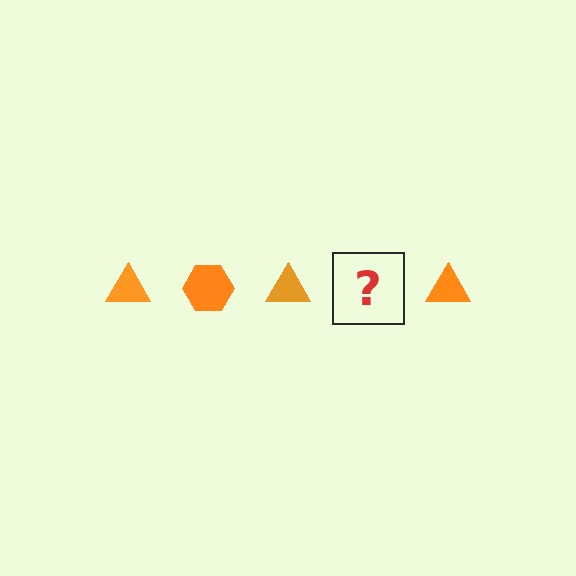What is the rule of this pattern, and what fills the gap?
The rule is that the pattern cycles through triangle, hexagon shapes in orange. The gap should be filled with an orange hexagon.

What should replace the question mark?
The question mark should be replaced with an orange hexagon.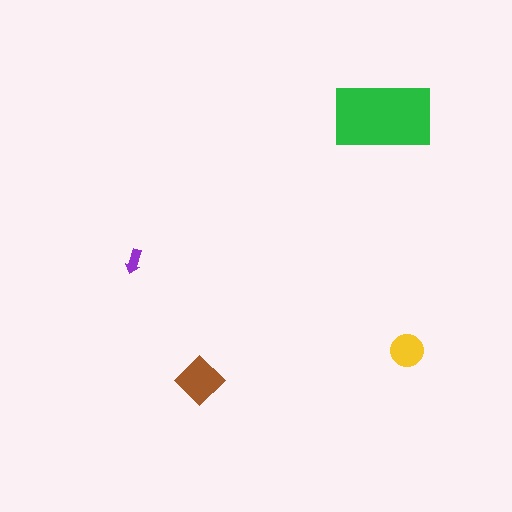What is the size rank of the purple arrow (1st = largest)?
4th.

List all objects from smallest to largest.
The purple arrow, the yellow circle, the brown diamond, the green rectangle.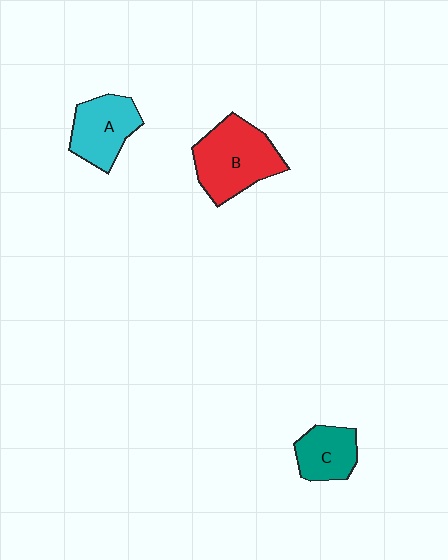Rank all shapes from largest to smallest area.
From largest to smallest: B (red), A (cyan), C (teal).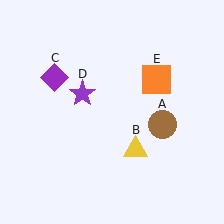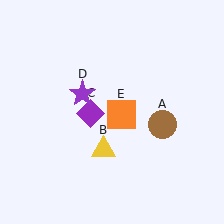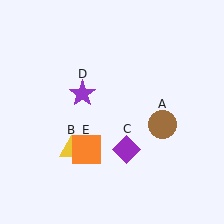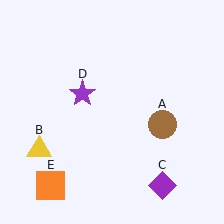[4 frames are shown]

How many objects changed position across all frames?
3 objects changed position: yellow triangle (object B), purple diamond (object C), orange square (object E).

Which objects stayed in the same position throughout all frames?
Brown circle (object A) and purple star (object D) remained stationary.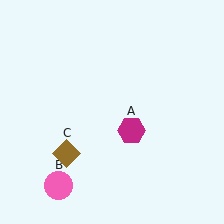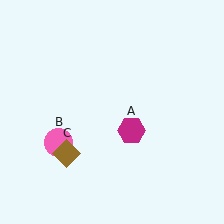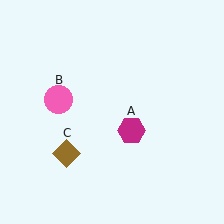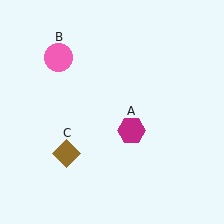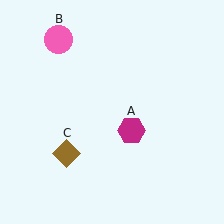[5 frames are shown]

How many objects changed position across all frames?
1 object changed position: pink circle (object B).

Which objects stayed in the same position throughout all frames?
Magenta hexagon (object A) and brown diamond (object C) remained stationary.